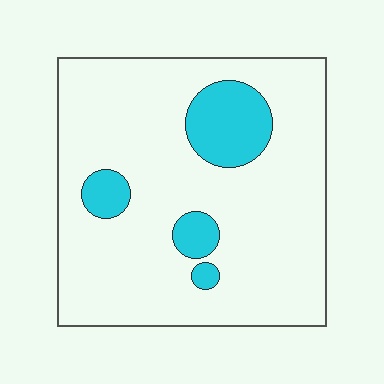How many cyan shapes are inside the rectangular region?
4.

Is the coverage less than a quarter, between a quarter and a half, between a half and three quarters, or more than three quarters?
Less than a quarter.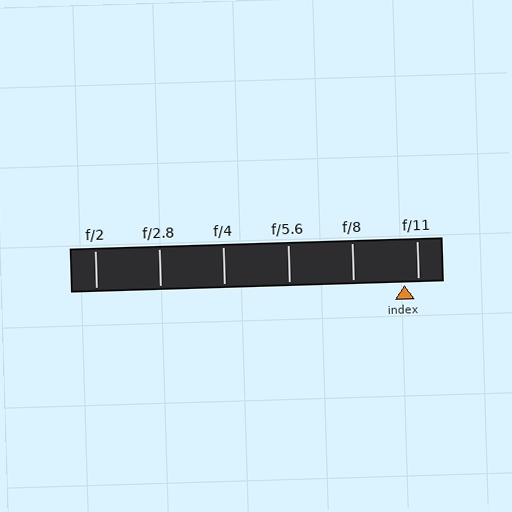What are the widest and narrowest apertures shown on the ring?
The widest aperture shown is f/2 and the narrowest is f/11.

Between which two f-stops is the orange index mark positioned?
The index mark is between f/8 and f/11.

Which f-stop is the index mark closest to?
The index mark is closest to f/11.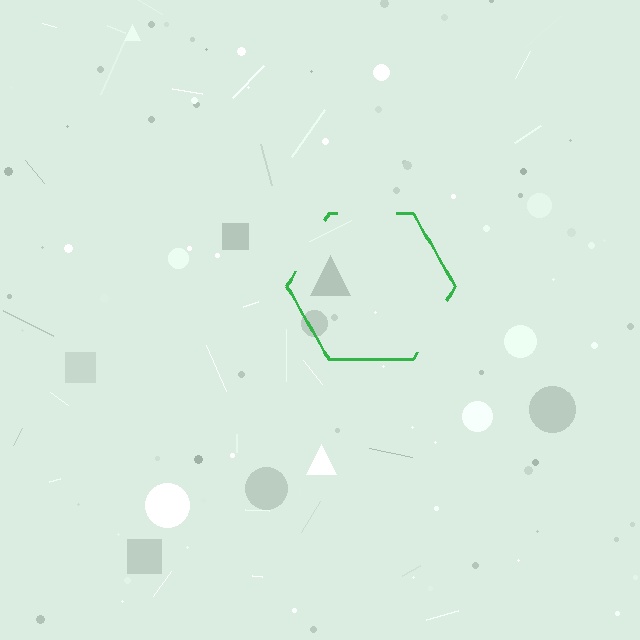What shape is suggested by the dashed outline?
The dashed outline suggests a hexagon.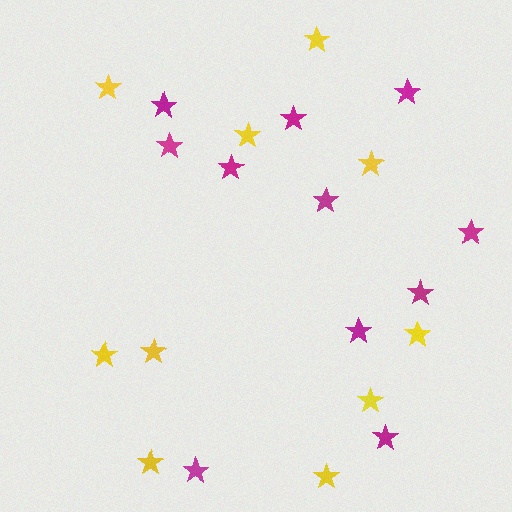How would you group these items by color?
There are 2 groups: one group of yellow stars (10) and one group of magenta stars (11).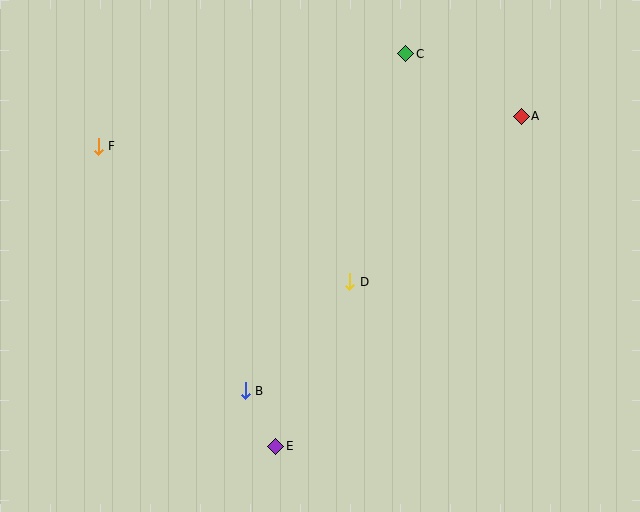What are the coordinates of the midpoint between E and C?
The midpoint between E and C is at (341, 250).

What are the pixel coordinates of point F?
Point F is at (98, 146).